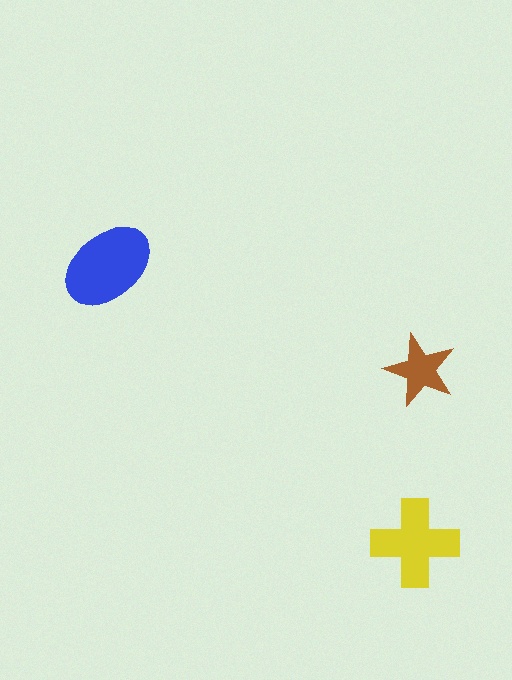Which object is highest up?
The blue ellipse is topmost.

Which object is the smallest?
The brown star.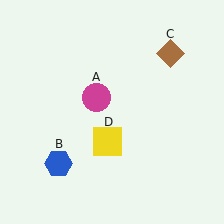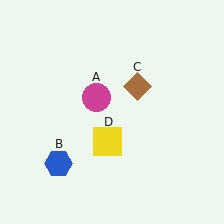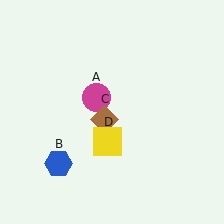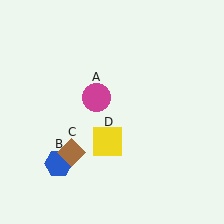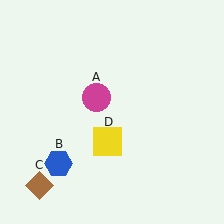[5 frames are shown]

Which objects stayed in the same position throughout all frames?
Magenta circle (object A) and blue hexagon (object B) and yellow square (object D) remained stationary.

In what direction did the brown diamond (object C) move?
The brown diamond (object C) moved down and to the left.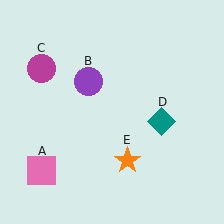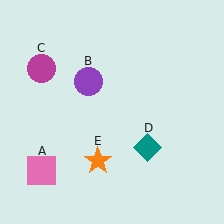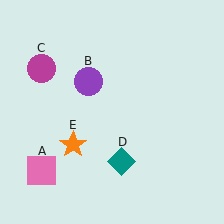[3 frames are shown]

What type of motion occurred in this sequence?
The teal diamond (object D), orange star (object E) rotated clockwise around the center of the scene.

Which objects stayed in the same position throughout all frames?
Pink square (object A) and purple circle (object B) and magenta circle (object C) remained stationary.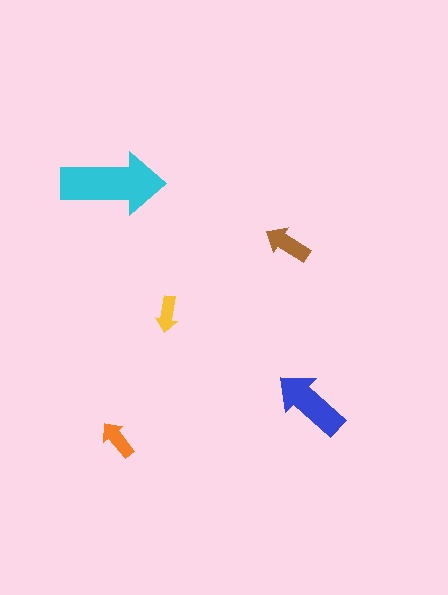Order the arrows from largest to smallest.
the cyan one, the blue one, the brown one, the orange one, the yellow one.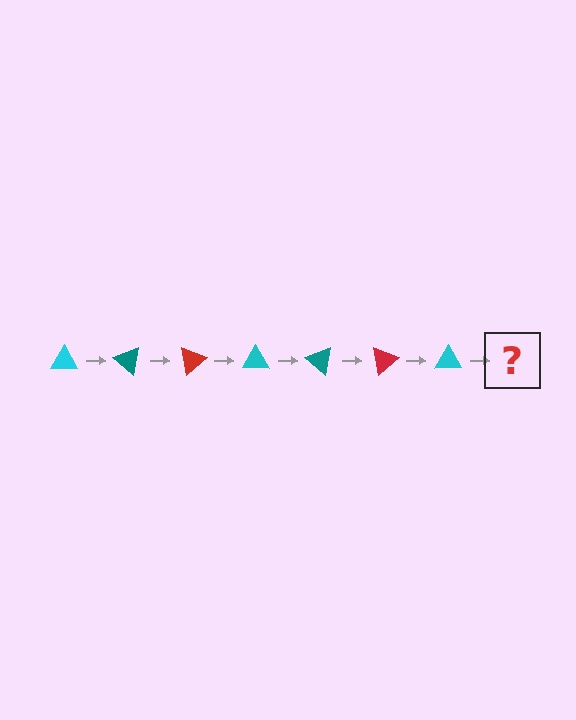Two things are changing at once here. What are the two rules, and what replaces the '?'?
The two rules are that it rotates 40 degrees each step and the color cycles through cyan, teal, and red. The '?' should be a teal triangle, rotated 280 degrees from the start.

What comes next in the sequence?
The next element should be a teal triangle, rotated 280 degrees from the start.